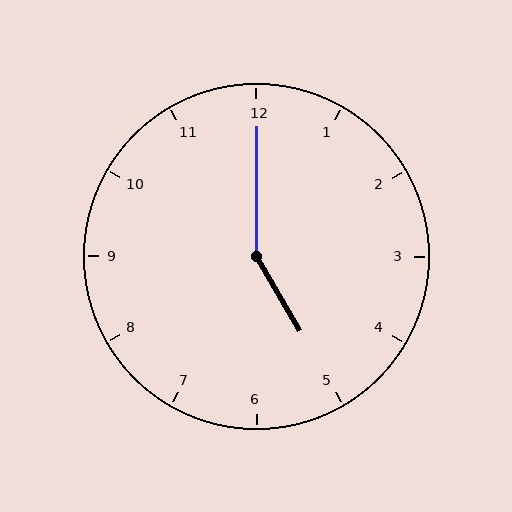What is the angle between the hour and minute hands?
Approximately 150 degrees.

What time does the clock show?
5:00.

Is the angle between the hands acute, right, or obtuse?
It is obtuse.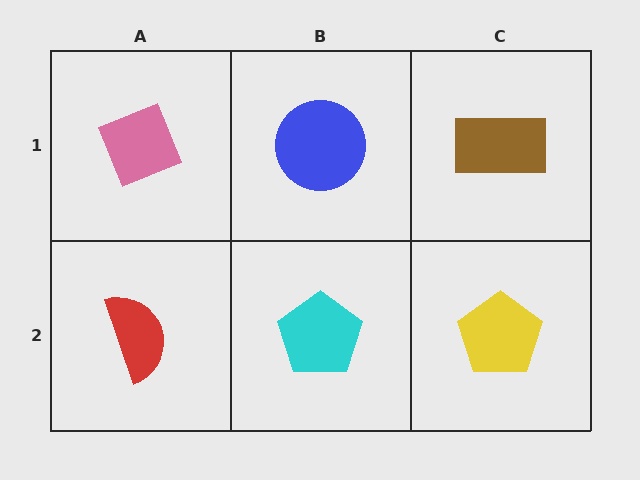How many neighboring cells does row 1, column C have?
2.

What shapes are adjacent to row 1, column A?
A red semicircle (row 2, column A), a blue circle (row 1, column B).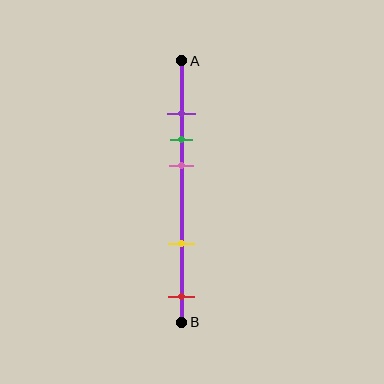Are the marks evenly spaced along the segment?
No, the marks are not evenly spaced.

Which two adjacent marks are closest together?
The purple and green marks are the closest adjacent pair.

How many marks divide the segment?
There are 5 marks dividing the segment.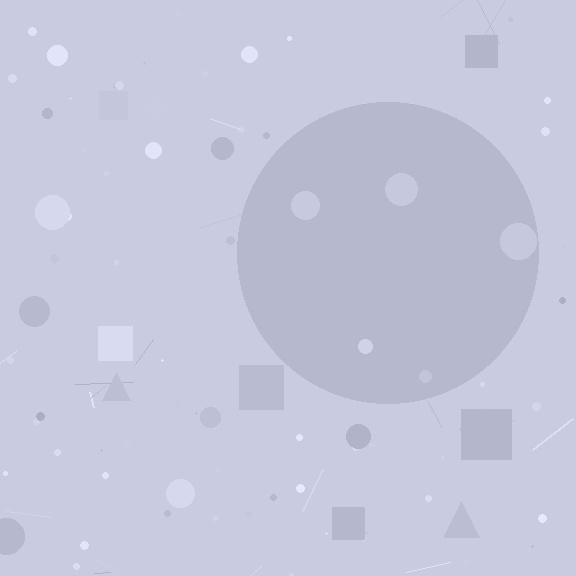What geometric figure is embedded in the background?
A circle is embedded in the background.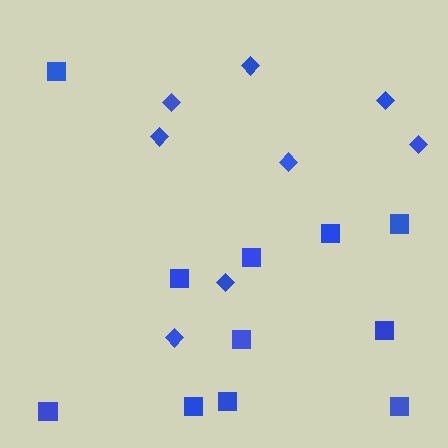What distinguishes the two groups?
There are 2 groups: one group of diamonds (8) and one group of squares (11).